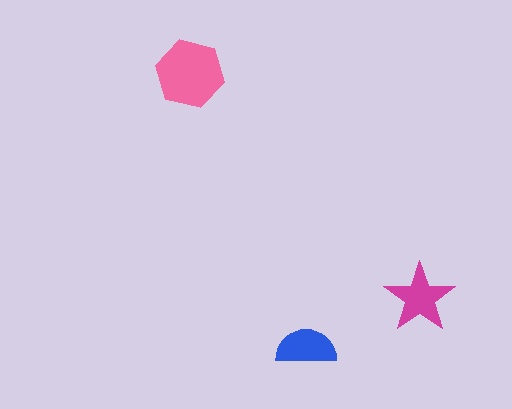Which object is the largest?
The pink hexagon.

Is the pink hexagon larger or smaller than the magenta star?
Larger.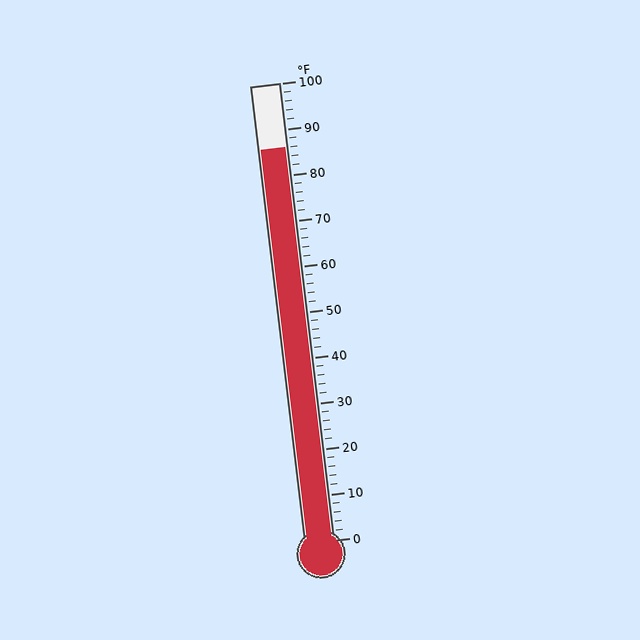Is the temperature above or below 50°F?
The temperature is above 50°F.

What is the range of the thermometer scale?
The thermometer scale ranges from 0°F to 100°F.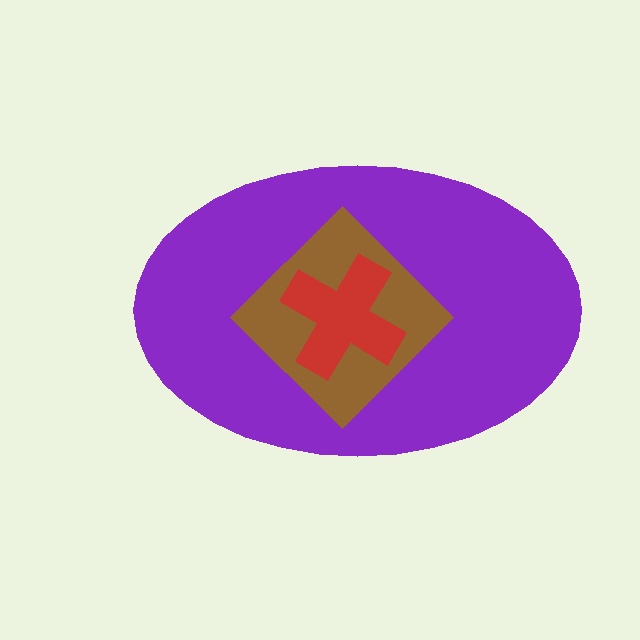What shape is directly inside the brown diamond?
The red cross.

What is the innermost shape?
The red cross.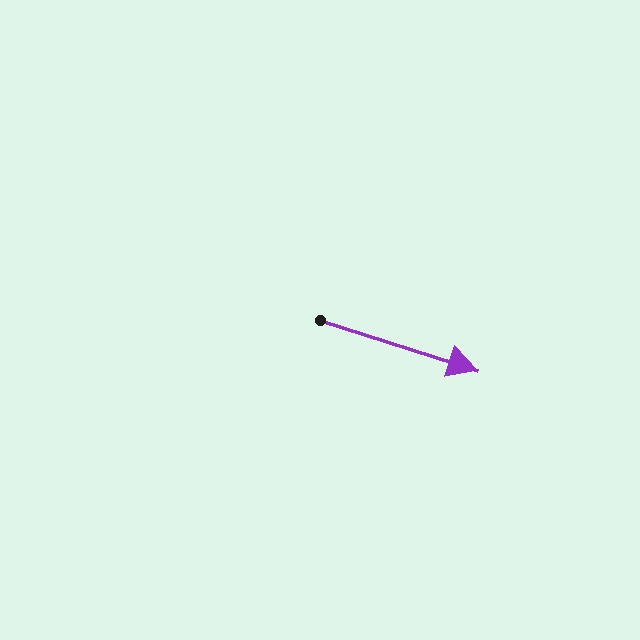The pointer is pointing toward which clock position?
Roughly 4 o'clock.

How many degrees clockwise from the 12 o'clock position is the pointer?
Approximately 108 degrees.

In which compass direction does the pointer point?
East.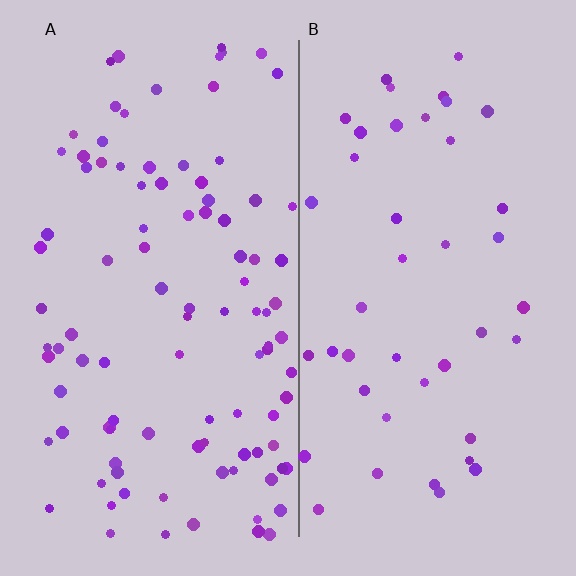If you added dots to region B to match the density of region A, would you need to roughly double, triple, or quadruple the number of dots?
Approximately double.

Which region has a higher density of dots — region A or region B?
A (the left).